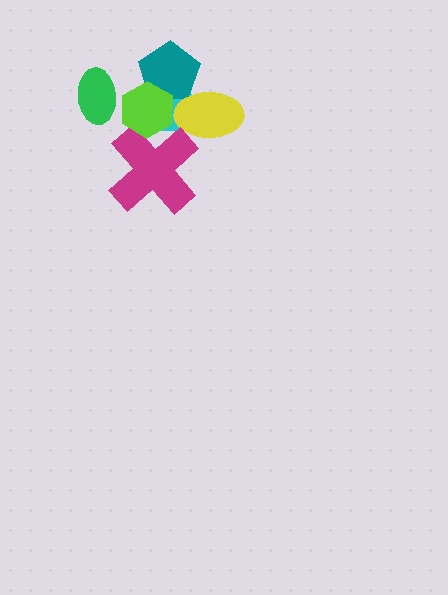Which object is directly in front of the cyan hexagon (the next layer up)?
The teal pentagon is directly in front of the cyan hexagon.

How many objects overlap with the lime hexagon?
3 objects overlap with the lime hexagon.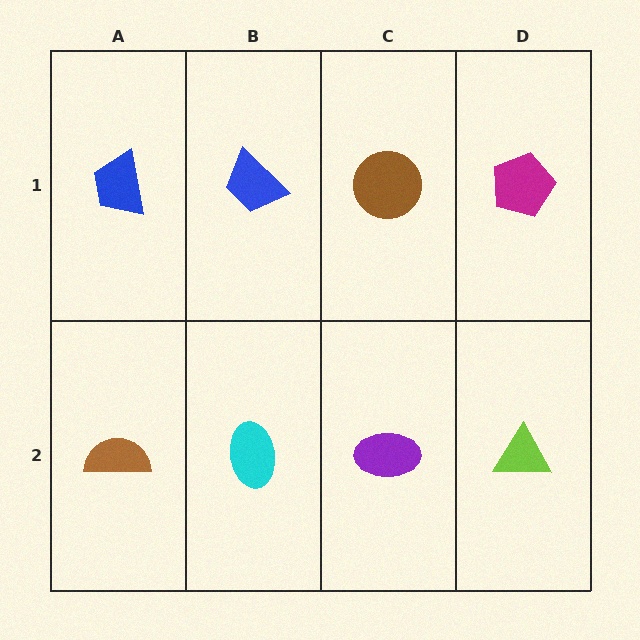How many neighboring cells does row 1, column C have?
3.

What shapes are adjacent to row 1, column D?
A lime triangle (row 2, column D), a brown circle (row 1, column C).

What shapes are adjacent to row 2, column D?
A magenta pentagon (row 1, column D), a purple ellipse (row 2, column C).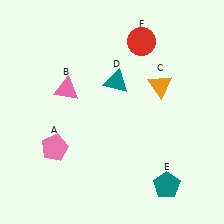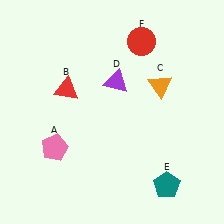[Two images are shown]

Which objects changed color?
B changed from pink to red. D changed from teal to purple.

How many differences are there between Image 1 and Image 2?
There are 2 differences between the two images.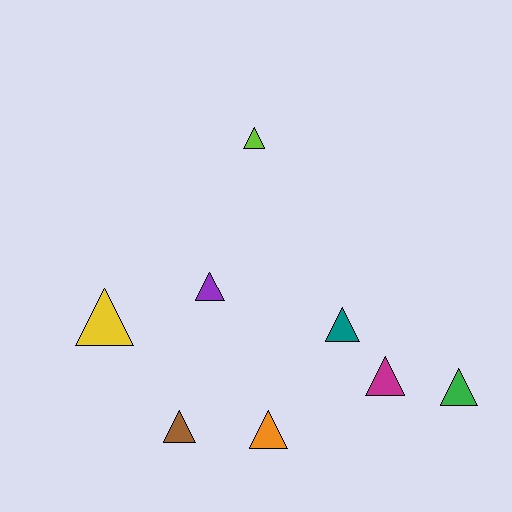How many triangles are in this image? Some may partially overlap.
There are 8 triangles.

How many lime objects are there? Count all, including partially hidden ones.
There is 1 lime object.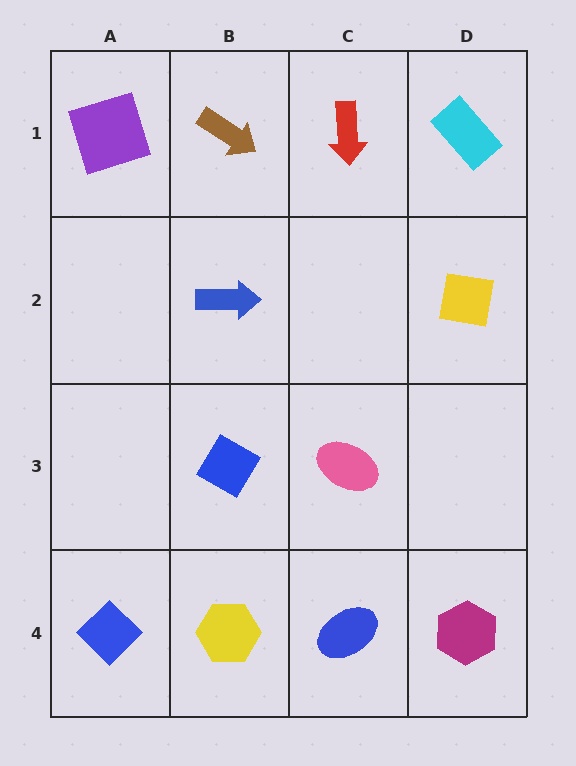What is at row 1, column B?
A brown arrow.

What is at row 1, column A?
A purple square.